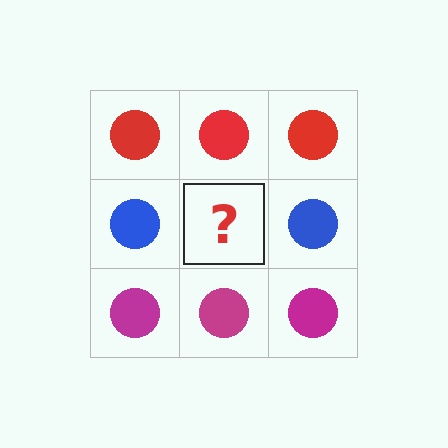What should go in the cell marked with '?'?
The missing cell should contain a blue circle.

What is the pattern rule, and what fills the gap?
The rule is that each row has a consistent color. The gap should be filled with a blue circle.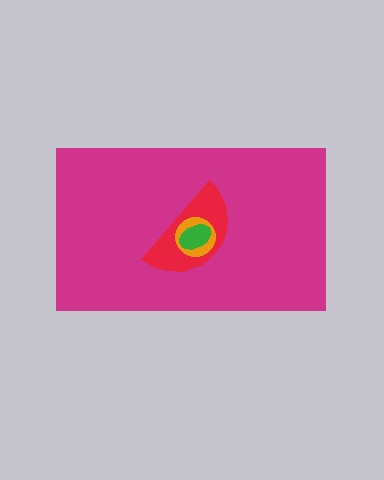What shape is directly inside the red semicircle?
The orange circle.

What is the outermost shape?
The magenta rectangle.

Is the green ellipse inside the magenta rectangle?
Yes.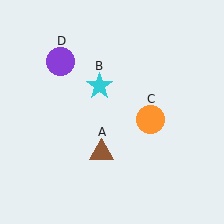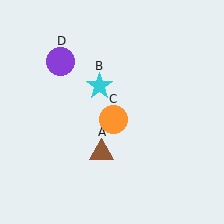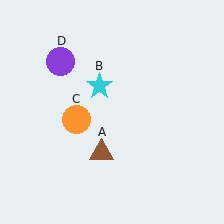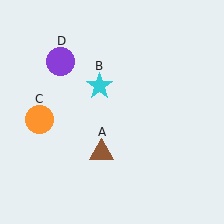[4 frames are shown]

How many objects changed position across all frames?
1 object changed position: orange circle (object C).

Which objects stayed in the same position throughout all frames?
Brown triangle (object A) and cyan star (object B) and purple circle (object D) remained stationary.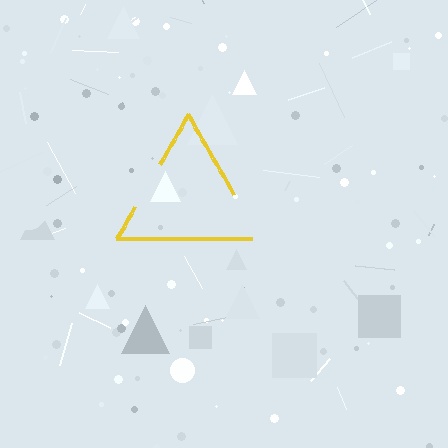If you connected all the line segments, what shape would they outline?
They would outline a triangle.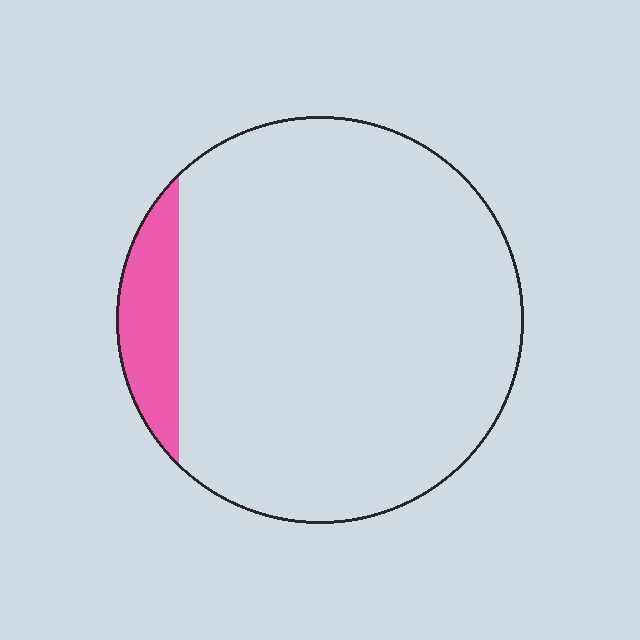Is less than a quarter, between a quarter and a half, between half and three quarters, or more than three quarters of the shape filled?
Less than a quarter.